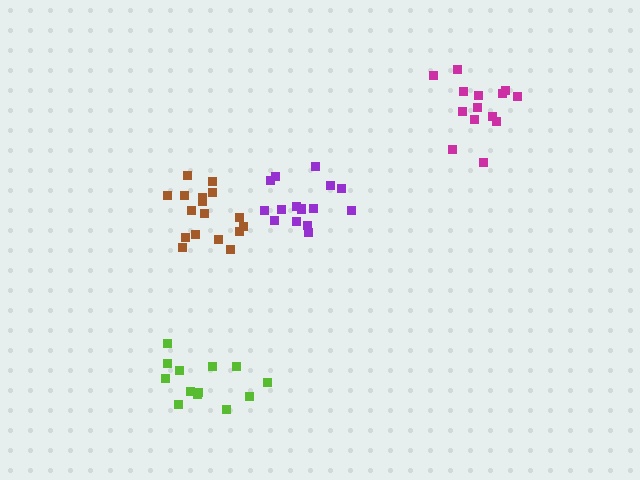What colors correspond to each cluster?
The clusters are colored: brown, purple, magenta, lime.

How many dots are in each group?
Group 1: 17 dots, Group 2: 15 dots, Group 3: 14 dots, Group 4: 13 dots (59 total).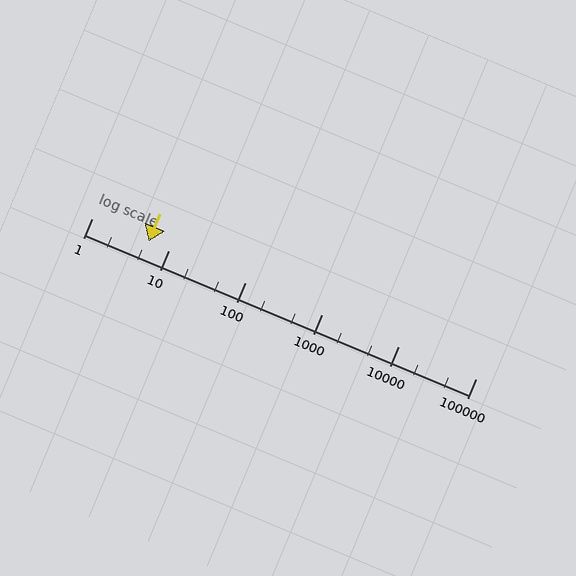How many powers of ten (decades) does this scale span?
The scale spans 5 decades, from 1 to 100000.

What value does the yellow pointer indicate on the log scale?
The pointer indicates approximately 5.5.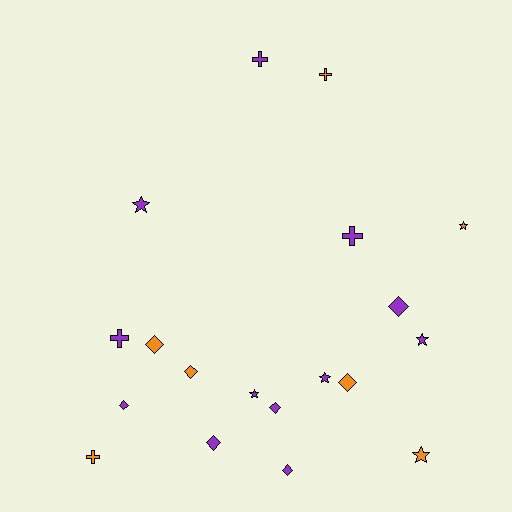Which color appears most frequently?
Purple, with 12 objects.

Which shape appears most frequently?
Diamond, with 8 objects.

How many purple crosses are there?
There are 3 purple crosses.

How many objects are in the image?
There are 19 objects.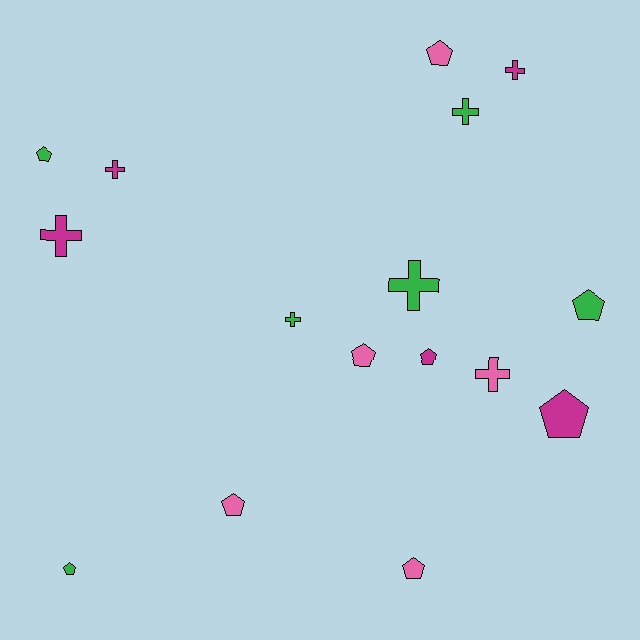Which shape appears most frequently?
Pentagon, with 9 objects.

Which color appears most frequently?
Green, with 6 objects.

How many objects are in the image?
There are 16 objects.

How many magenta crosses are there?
There are 3 magenta crosses.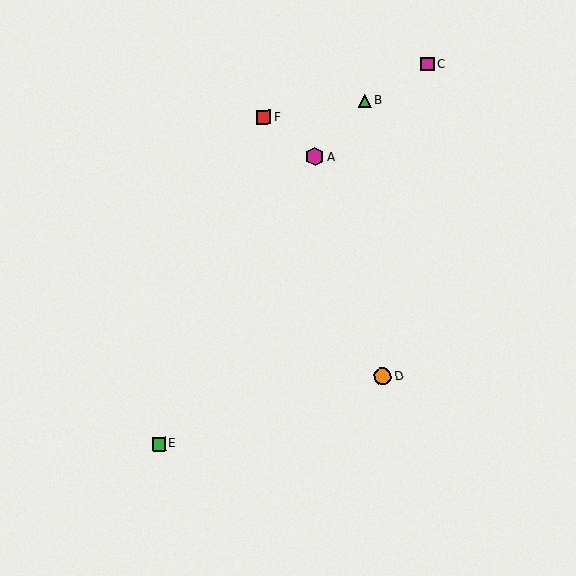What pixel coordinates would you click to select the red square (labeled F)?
Click at (264, 118) to select the red square F.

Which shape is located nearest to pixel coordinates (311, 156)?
The magenta hexagon (labeled A) at (315, 157) is nearest to that location.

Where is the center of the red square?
The center of the red square is at (264, 118).